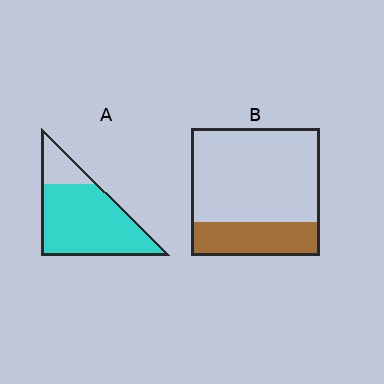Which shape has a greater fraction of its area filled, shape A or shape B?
Shape A.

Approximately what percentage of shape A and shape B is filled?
A is approximately 80% and B is approximately 25%.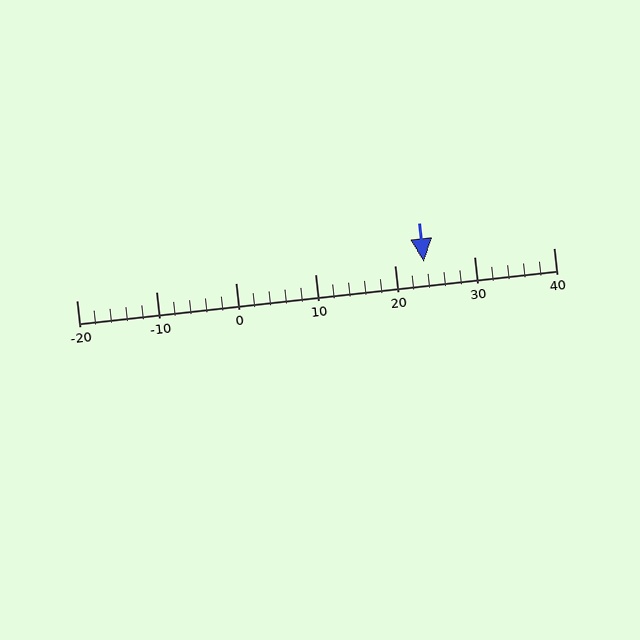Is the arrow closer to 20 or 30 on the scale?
The arrow is closer to 20.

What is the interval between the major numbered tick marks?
The major tick marks are spaced 10 units apart.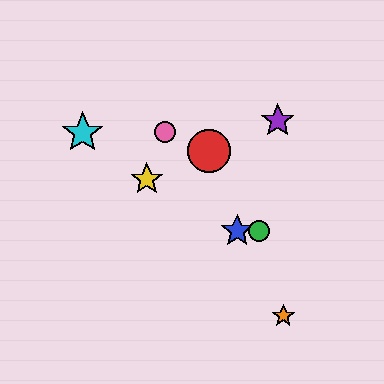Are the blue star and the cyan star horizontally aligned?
No, the blue star is at y≈231 and the cyan star is at y≈133.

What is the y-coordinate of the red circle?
The red circle is at y≈151.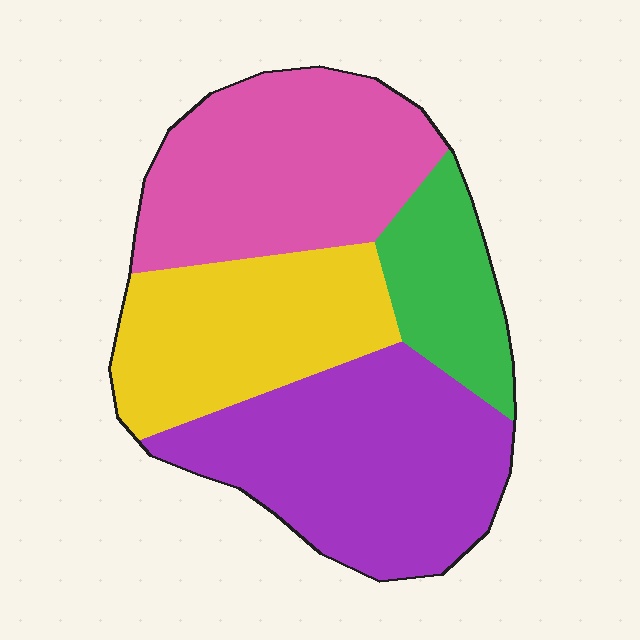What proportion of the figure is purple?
Purple takes up about one third (1/3) of the figure.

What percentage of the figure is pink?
Pink covers about 30% of the figure.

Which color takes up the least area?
Green, at roughly 15%.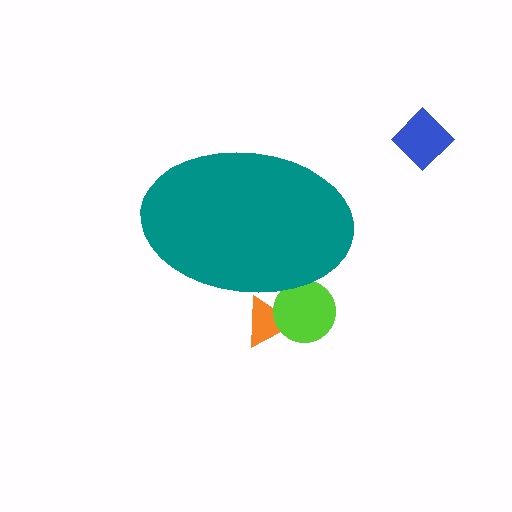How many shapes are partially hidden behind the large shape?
2 shapes are partially hidden.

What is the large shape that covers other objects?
A teal ellipse.